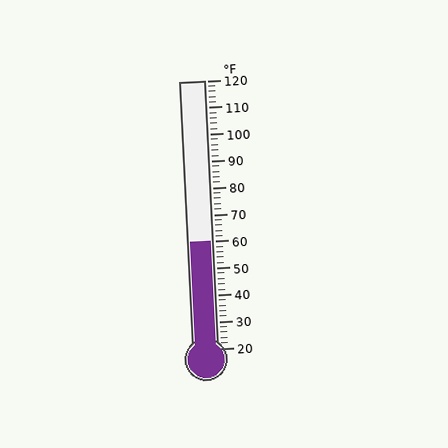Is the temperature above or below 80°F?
The temperature is below 80°F.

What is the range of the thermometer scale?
The thermometer scale ranges from 20°F to 120°F.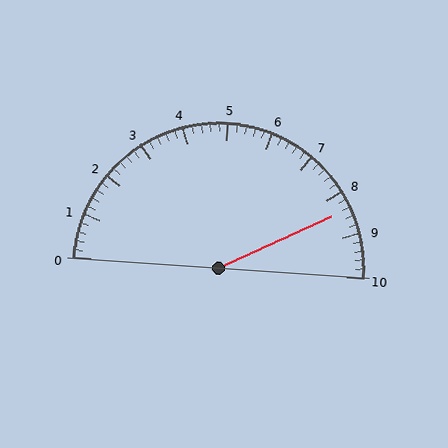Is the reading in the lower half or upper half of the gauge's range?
The reading is in the upper half of the range (0 to 10).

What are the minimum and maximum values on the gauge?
The gauge ranges from 0 to 10.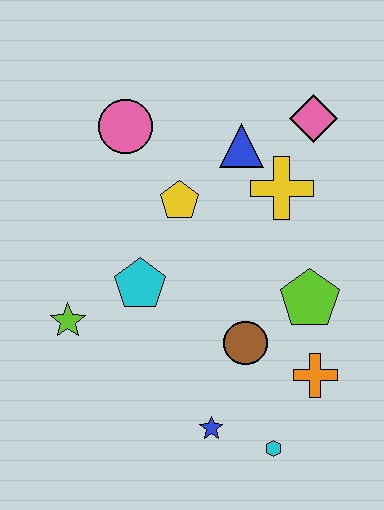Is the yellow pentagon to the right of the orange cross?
No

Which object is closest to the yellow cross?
The blue triangle is closest to the yellow cross.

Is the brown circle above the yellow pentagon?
No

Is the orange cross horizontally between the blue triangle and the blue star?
No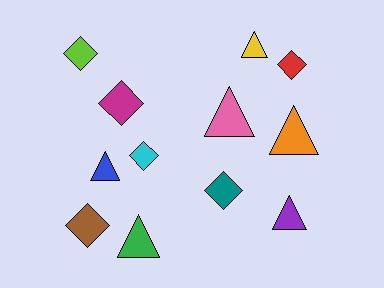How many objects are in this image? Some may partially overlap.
There are 12 objects.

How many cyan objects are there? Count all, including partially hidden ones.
There is 1 cyan object.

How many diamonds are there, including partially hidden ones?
There are 6 diamonds.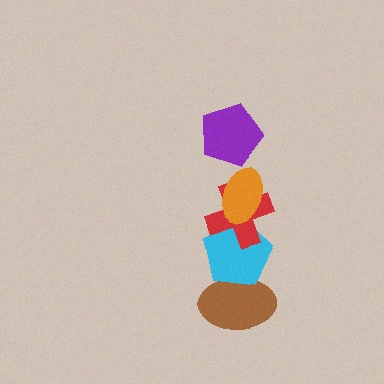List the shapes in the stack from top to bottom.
From top to bottom: the purple pentagon, the orange ellipse, the red cross, the cyan pentagon, the brown ellipse.